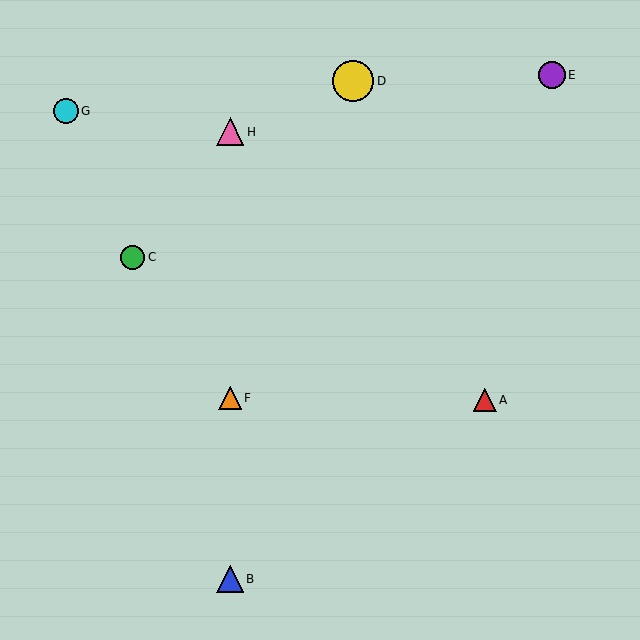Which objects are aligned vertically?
Objects B, F, H are aligned vertically.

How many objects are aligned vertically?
3 objects (B, F, H) are aligned vertically.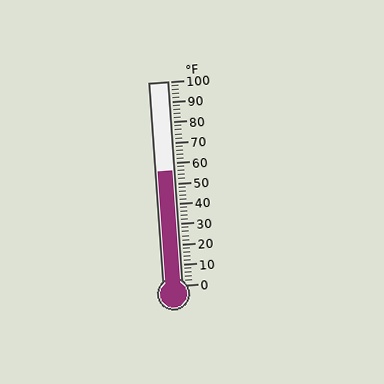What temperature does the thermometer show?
The thermometer shows approximately 56°F.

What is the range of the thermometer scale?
The thermometer scale ranges from 0°F to 100°F.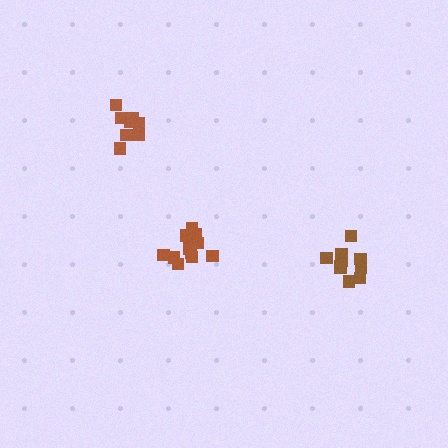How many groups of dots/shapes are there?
There are 3 groups.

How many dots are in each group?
Group 1: 11 dots, Group 2: 10 dots, Group 3: 9 dots (30 total).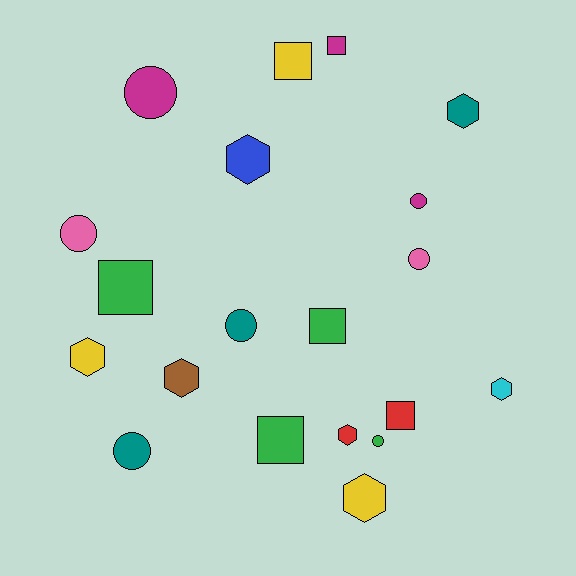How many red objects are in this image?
There are 2 red objects.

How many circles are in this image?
There are 7 circles.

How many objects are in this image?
There are 20 objects.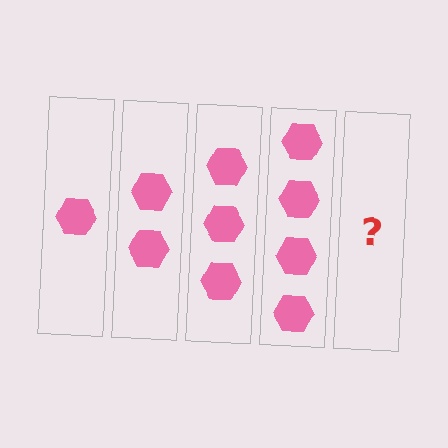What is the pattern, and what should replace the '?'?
The pattern is that each step adds one more hexagon. The '?' should be 5 hexagons.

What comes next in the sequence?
The next element should be 5 hexagons.